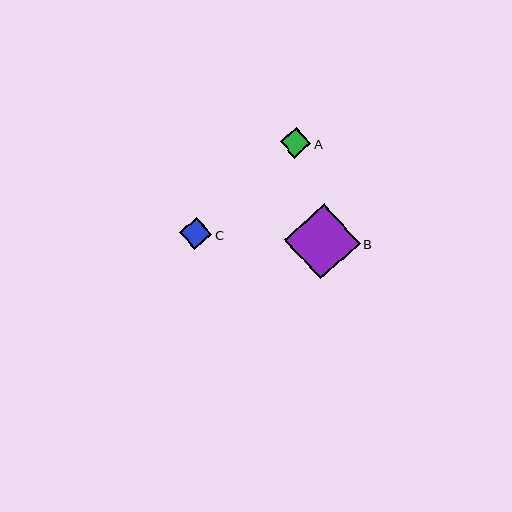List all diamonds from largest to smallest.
From largest to smallest: B, C, A.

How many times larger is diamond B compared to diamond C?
Diamond B is approximately 2.3 times the size of diamond C.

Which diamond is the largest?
Diamond B is the largest with a size of approximately 75 pixels.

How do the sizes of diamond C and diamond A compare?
Diamond C and diamond A are approximately the same size.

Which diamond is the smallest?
Diamond A is the smallest with a size of approximately 31 pixels.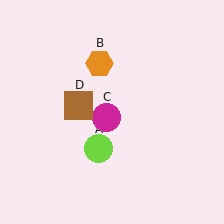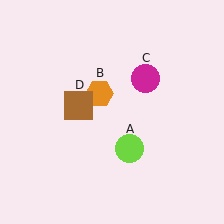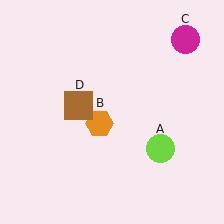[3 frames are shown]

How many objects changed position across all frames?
3 objects changed position: lime circle (object A), orange hexagon (object B), magenta circle (object C).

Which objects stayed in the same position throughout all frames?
Brown square (object D) remained stationary.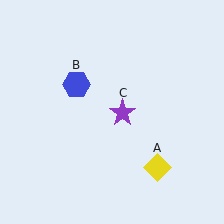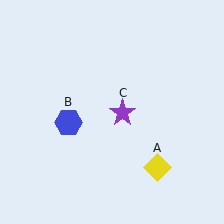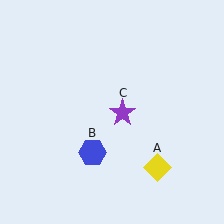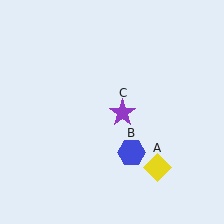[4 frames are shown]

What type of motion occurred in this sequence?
The blue hexagon (object B) rotated counterclockwise around the center of the scene.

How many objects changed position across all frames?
1 object changed position: blue hexagon (object B).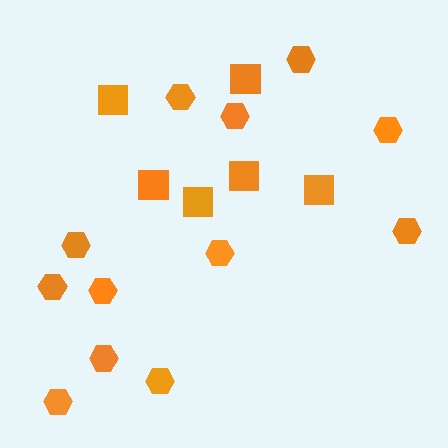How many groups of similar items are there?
There are 2 groups: one group of hexagons (12) and one group of squares (6).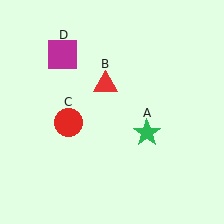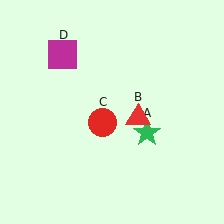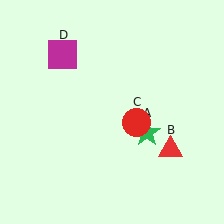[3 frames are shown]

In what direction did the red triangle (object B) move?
The red triangle (object B) moved down and to the right.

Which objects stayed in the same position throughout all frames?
Green star (object A) and magenta square (object D) remained stationary.